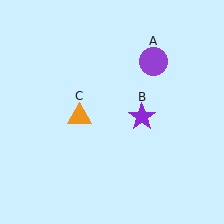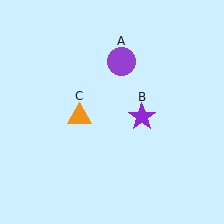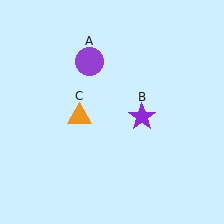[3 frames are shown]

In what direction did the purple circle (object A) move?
The purple circle (object A) moved left.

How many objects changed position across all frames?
1 object changed position: purple circle (object A).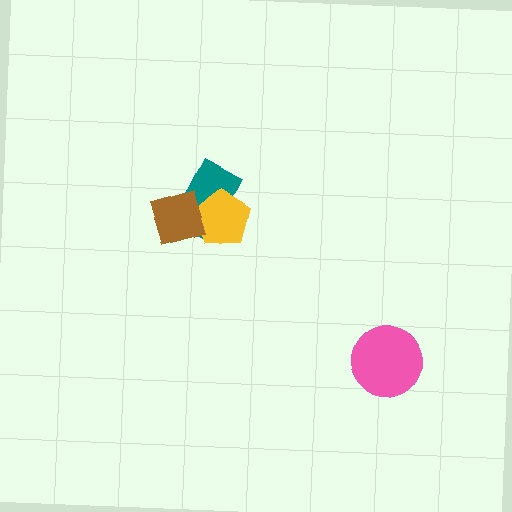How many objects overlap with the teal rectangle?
2 objects overlap with the teal rectangle.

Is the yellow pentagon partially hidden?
Yes, it is partially covered by another shape.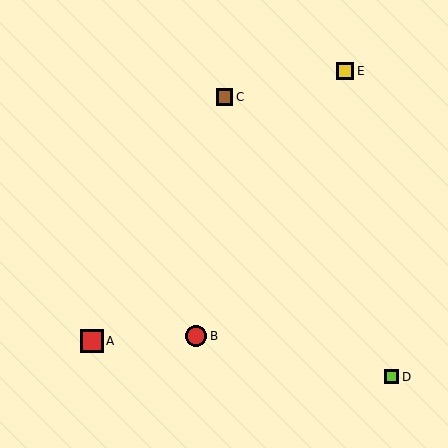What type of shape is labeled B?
Shape B is a red circle.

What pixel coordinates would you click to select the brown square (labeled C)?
Click at (225, 97) to select the brown square C.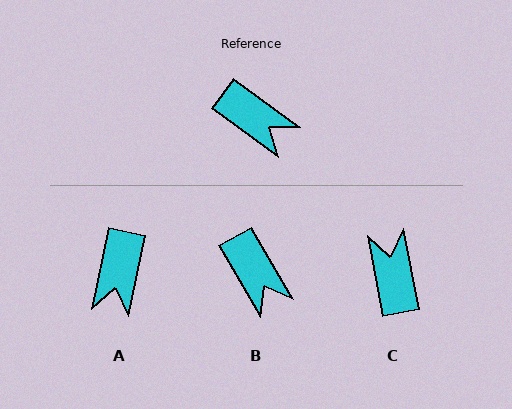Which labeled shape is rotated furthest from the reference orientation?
C, about 138 degrees away.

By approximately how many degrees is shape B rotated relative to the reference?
Approximately 23 degrees clockwise.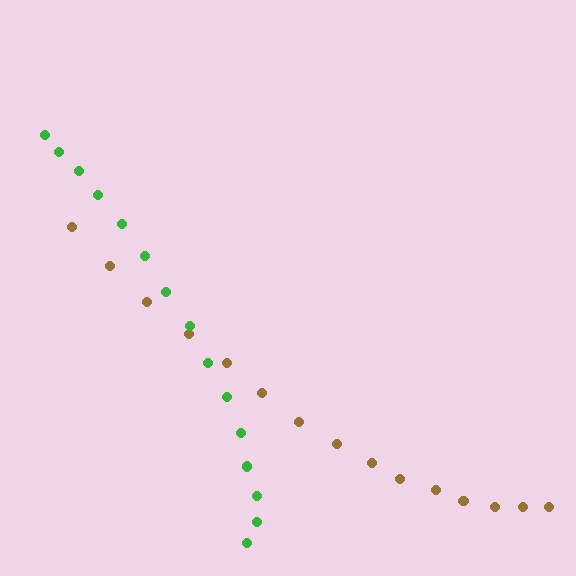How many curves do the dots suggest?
There are 2 distinct paths.